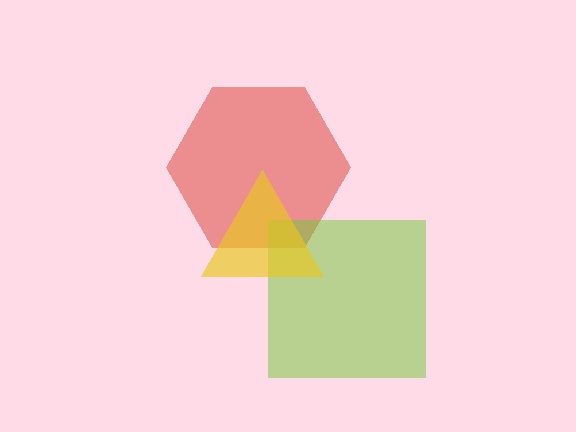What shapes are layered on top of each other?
The layered shapes are: a red hexagon, a lime square, a yellow triangle.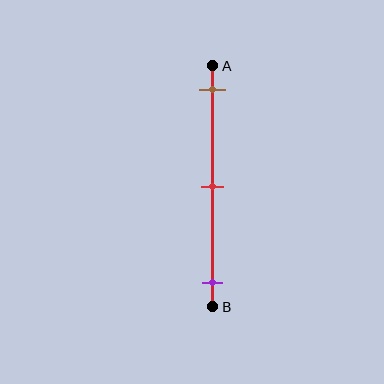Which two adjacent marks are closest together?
The brown and red marks are the closest adjacent pair.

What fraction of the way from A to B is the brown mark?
The brown mark is approximately 10% (0.1) of the way from A to B.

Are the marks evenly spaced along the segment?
Yes, the marks are approximately evenly spaced.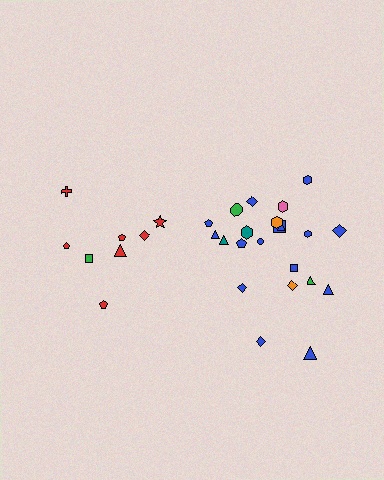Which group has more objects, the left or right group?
The right group.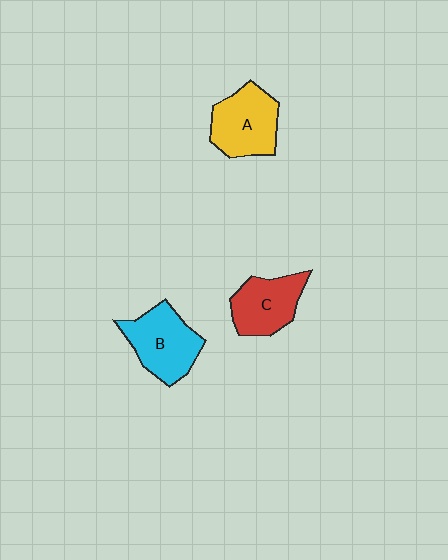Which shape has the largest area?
Shape B (cyan).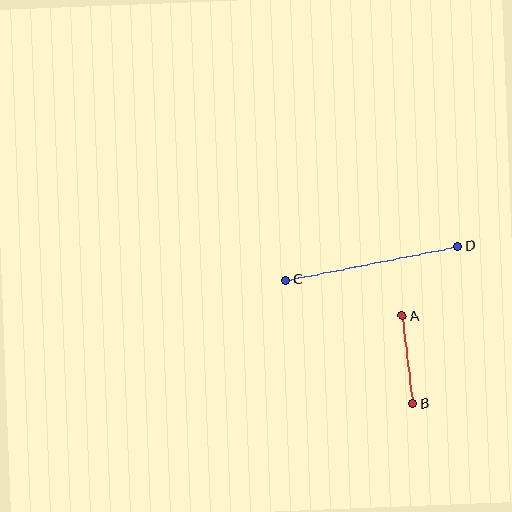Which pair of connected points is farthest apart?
Points C and D are farthest apart.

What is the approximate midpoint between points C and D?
The midpoint is at approximately (372, 263) pixels.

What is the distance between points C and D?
The distance is approximately 175 pixels.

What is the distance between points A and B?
The distance is approximately 88 pixels.